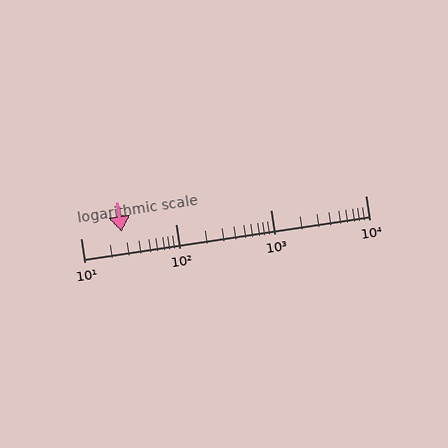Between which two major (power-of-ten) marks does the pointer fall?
The pointer is between 10 and 100.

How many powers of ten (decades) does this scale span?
The scale spans 3 decades, from 10 to 10000.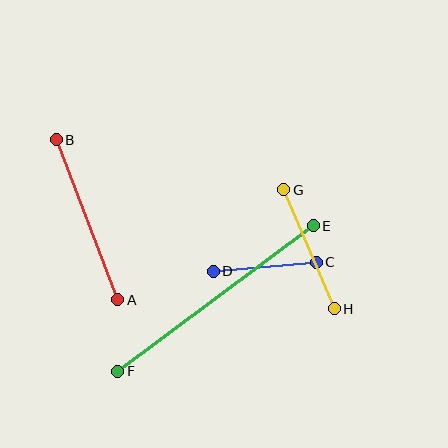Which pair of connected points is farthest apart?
Points E and F are farthest apart.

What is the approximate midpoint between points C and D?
The midpoint is at approximately (265, 267) pixels.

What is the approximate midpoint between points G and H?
The midpoint is at approximately (309, 249) pixels.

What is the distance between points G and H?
The distance is approximately 129 pixels.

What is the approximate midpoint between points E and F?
The midpoint is at approximately (215, 299) pixels.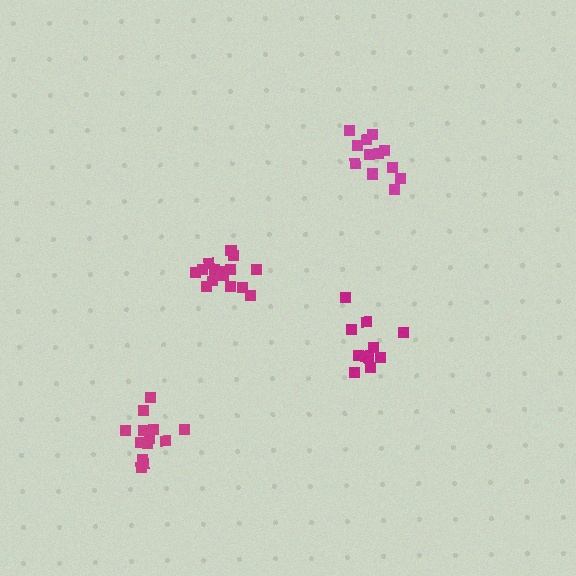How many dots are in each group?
Group 1: 11 dots, Group 2: 12 dots, Group 3: 15 dots, Group 4: 13 dots (51 total).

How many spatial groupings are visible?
There are 4 spatial groupings.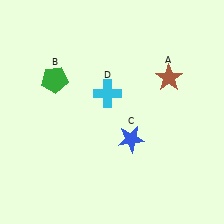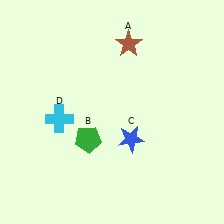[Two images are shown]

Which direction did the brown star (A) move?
The brown star (A) moved left.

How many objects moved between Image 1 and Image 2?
3 objects moved between the two images.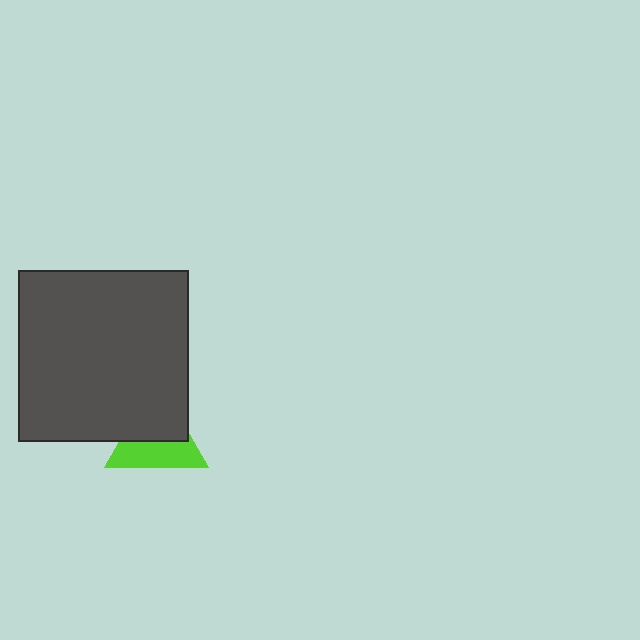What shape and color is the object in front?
The object in front is a dark gray square.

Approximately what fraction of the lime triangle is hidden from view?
Roughly 51% of the lime triangle is hidden behind the dark gray square.